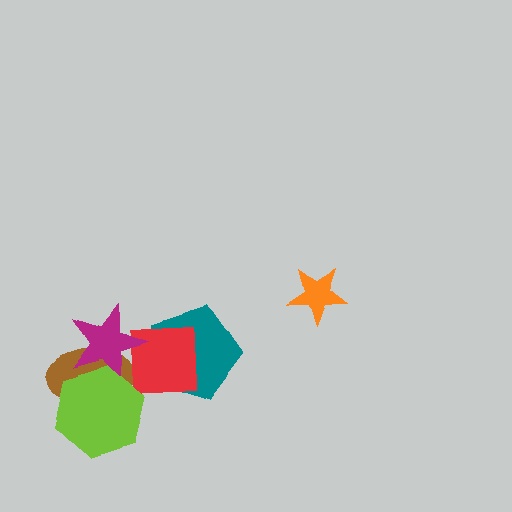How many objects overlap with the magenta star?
3 objects overlap with the magenta star.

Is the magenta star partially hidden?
Yes, it is partially covered by another shape.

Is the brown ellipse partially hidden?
Yes, it is partially covered by another shape.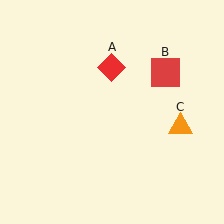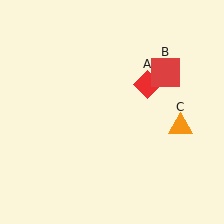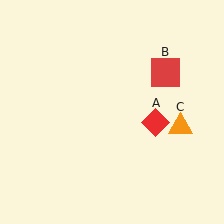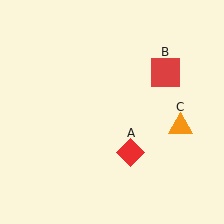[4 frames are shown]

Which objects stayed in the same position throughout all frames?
Red square (object B) and orange triangle (object C) remained stationary.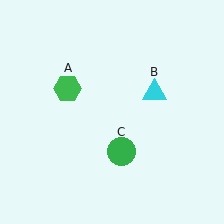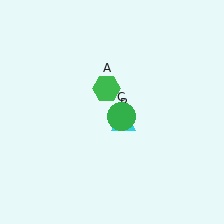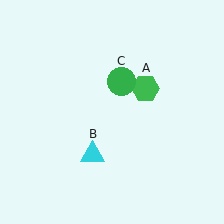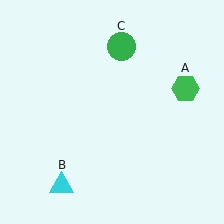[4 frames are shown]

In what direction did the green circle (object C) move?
The green circle (object C) moved up.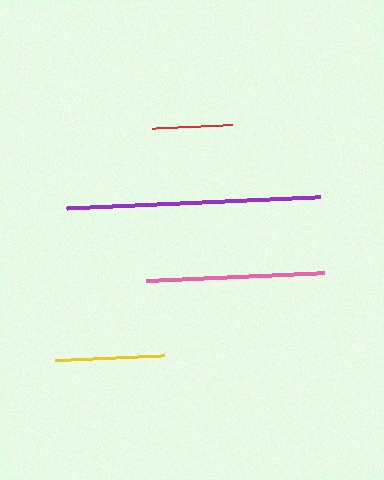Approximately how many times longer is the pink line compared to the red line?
The pink line is approximately 2.2 times the length of the red line.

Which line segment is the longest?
The purple line is the longest at approximately 253 pixels.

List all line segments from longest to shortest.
From longest to shortest: purple, pink, yellow, red.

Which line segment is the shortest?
The red line is the shortest at approximately 79 pixels.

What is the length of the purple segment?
The purple segment is approximately 253 pixels long.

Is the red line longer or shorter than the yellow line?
The yellow line is longer than the red line.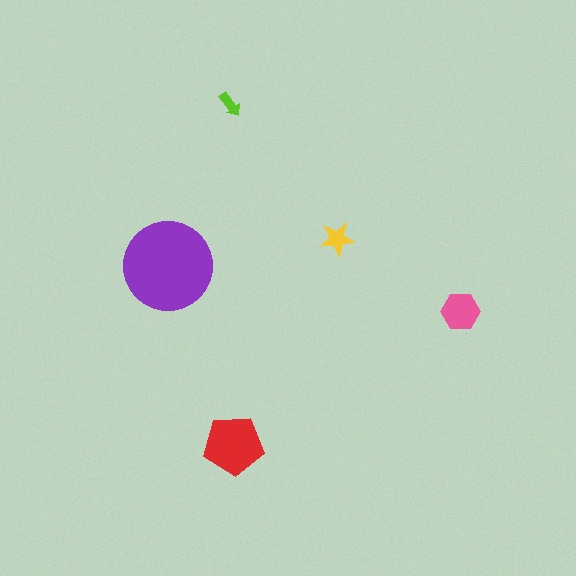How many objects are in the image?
There are 5 objects in the image.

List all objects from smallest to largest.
The lime arrow, the yellow star, the pink hexagon, the red pentagon, the purple circle.